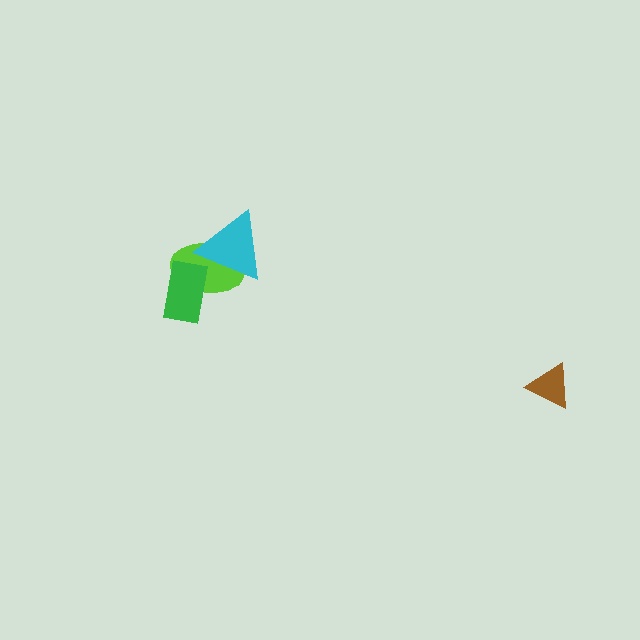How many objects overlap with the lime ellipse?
2 objects overlap with the lime ellipse.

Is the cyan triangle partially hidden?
No, no other shape covers it.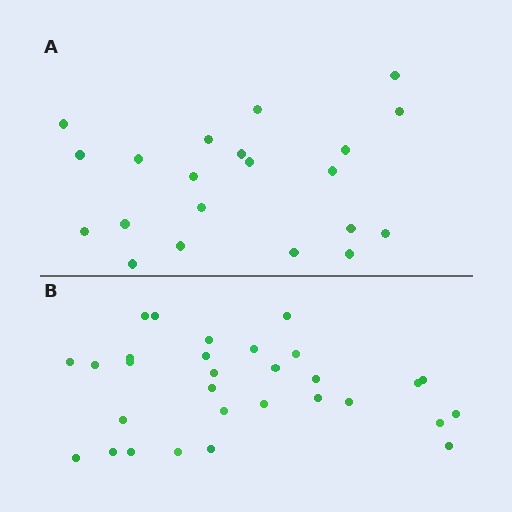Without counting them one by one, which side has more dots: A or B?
Region B (the bottom region) has more dots.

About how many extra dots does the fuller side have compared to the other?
Region B has roughly 8 or so more dots than region A.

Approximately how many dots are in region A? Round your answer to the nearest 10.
About 20 dots. (The exact count is 21, which rounds to 20.)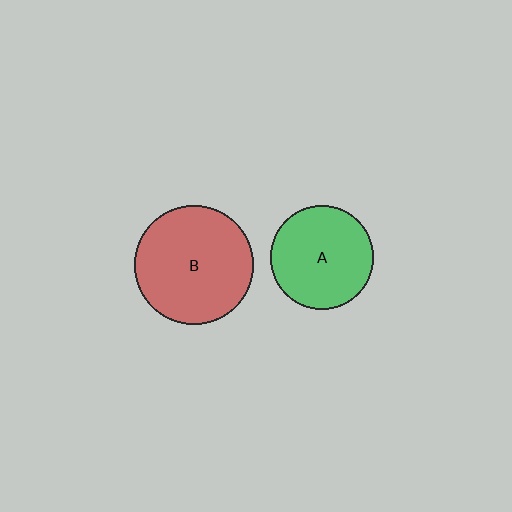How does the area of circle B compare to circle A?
Approximately 1.3 times.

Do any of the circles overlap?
No, none of the circles overlap.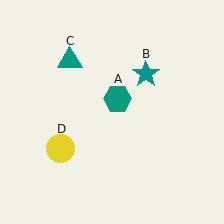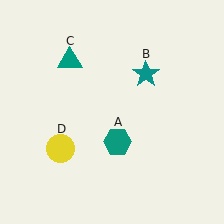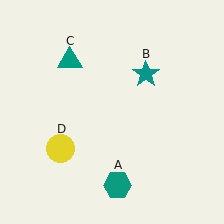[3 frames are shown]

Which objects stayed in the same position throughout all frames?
Teal star (object B) and teal triangle (object C) and yellow circle (object D) remained stationary.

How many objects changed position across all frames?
1 object changed position: teal hexagon (object A).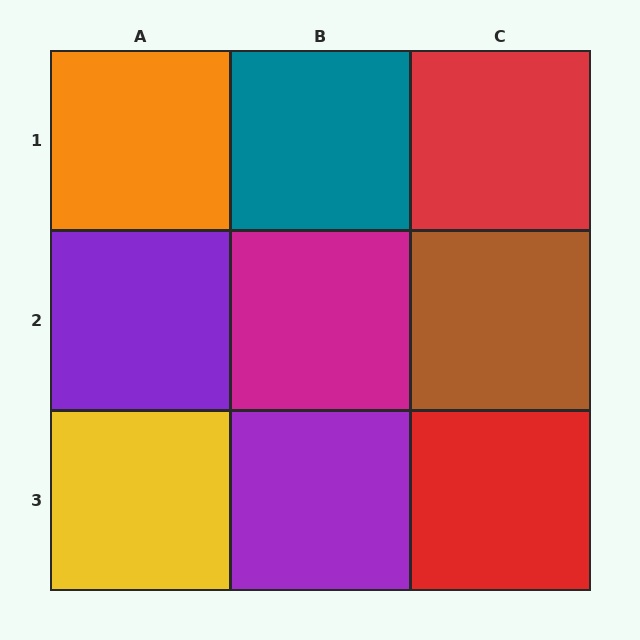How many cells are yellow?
1 cell is yellow.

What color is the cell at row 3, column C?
Red.